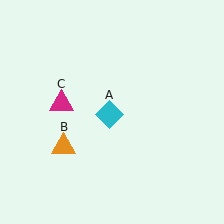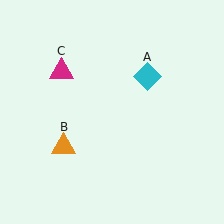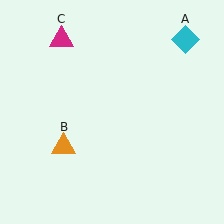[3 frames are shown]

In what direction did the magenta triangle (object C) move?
The magenta triangle (object C) moved up.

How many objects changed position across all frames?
2 objects changed position: cyan diamond (object A), magenta triangle (object C).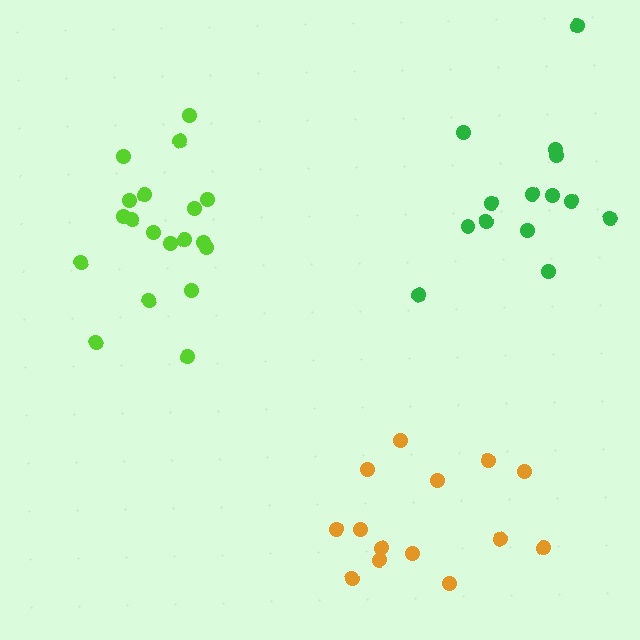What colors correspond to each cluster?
The clusters are colored: lime, orange, green.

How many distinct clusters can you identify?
There are 3 distinct clusters.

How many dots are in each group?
Group 1: 19 dots, Group 2: 14 dots, Group 3: 14 dots (47 total).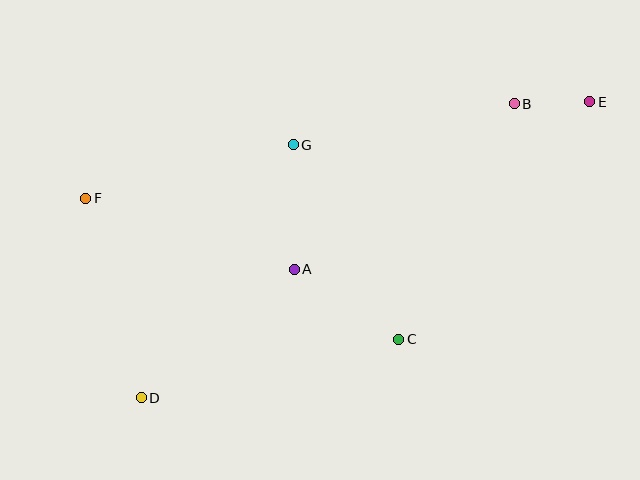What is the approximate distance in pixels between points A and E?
The distance between A and E is approximately 339 pixels.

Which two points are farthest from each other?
Points D and E are farthest from each other.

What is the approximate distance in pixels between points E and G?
The distance between E and G is approximately 300 pixels.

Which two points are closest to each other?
Points B and E are closest to each other.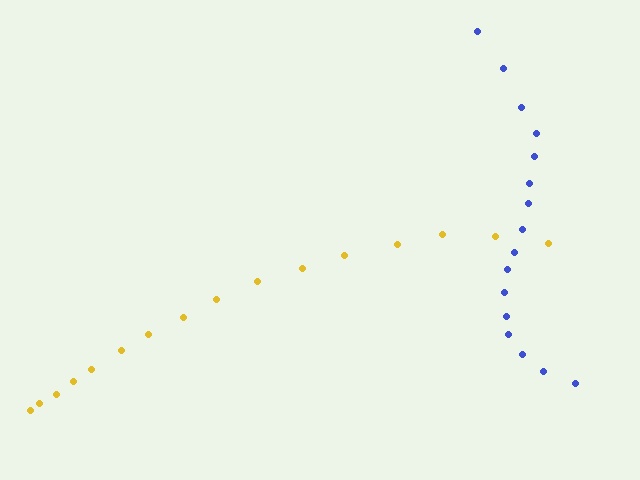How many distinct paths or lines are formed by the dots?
There are 2 distinct paths.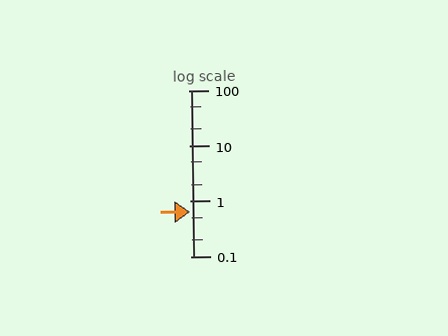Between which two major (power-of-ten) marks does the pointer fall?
The pointer is between 0.1 and 1.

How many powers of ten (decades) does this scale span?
The scale spans 3 decades, from 0.1 to 100.